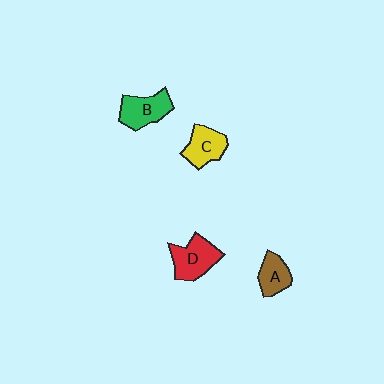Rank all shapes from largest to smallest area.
From largest to smallest: D (red), B (green), C (yellow), A (brown).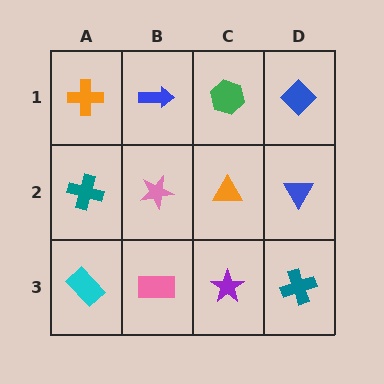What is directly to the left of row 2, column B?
A teal cross.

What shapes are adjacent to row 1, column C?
An orange triangle (row 2, column C), a blue arrow (row 1, column B), a blue diamond (row 1, column D).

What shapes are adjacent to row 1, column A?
A teal cross (row 2, column A), a blue arrow (row 1, column B).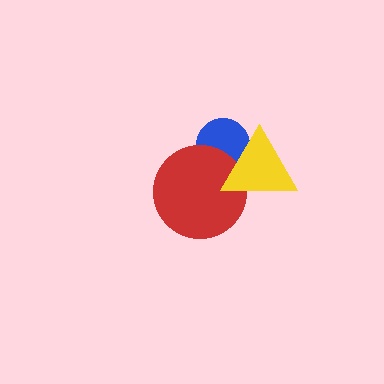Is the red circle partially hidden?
Yes, it is partially covered by another shape.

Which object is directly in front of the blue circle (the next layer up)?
The red circle is directly in front of the blue circle.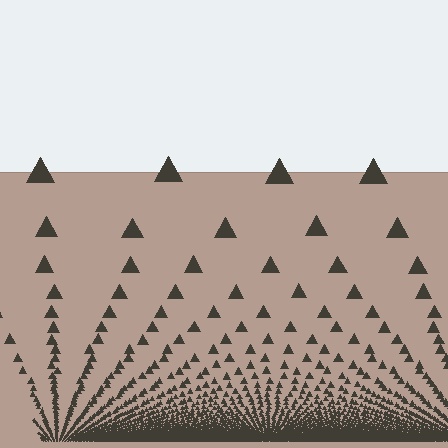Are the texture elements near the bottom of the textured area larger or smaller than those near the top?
Smaller. The gradient is inverted — elements near the bottom are smaller and denser.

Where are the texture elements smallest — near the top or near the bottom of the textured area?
Near the bottom.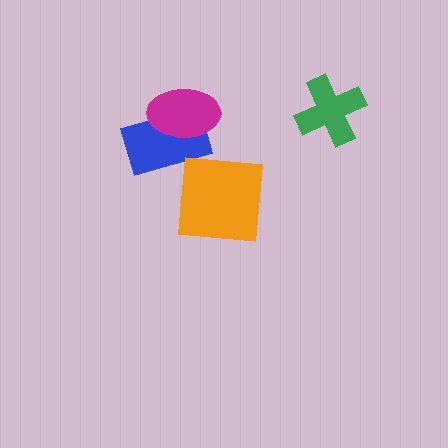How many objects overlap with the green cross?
0 objects overlap with the green cross.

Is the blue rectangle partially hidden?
Yes, it is partially covered by another shape.